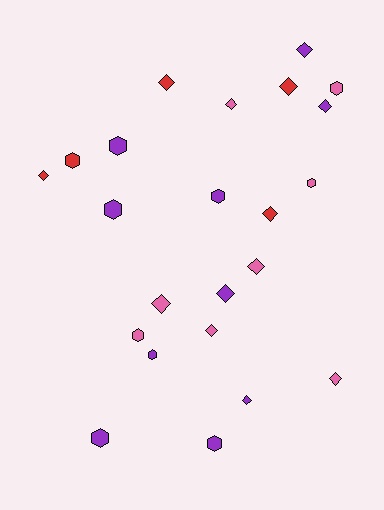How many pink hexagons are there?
There are 3 pink hexagons.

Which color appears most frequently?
Purple, with 10 objects.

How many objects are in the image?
There are 23 objects.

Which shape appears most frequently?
Diamond, with 13 objects.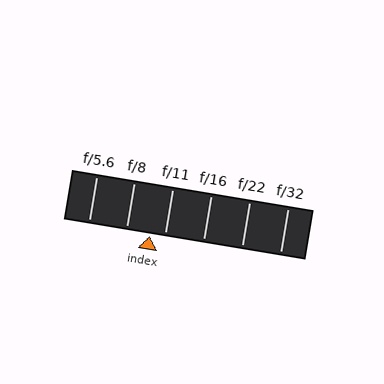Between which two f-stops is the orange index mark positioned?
The index mark is between f/8 and f/11.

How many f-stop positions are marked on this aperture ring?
There are 6 f-stop positions marked.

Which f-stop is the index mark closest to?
The index mark is closest to f/11.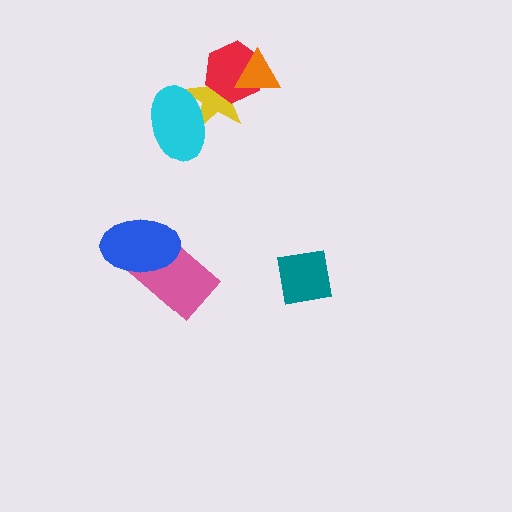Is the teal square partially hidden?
No, no other shape covers it.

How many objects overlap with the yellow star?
3 objects overlap with the yellow star.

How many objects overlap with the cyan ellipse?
1 object overlaps with the cyan ellipse.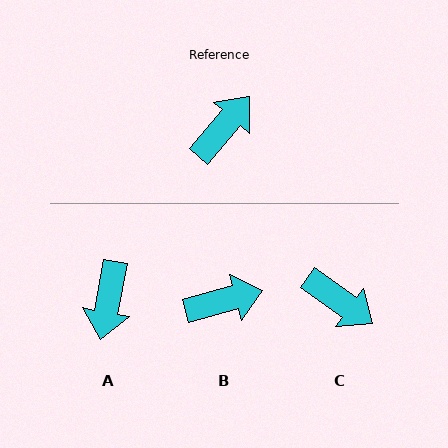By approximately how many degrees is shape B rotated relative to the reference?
Approximately 34 degrees clockwise.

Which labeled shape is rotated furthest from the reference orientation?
A, about 150 degrees away.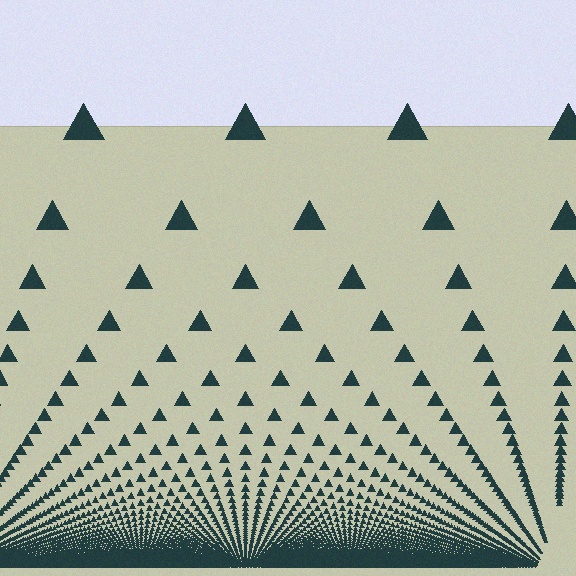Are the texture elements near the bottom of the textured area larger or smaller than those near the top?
Smaller. The gradient is inverted — elements near the bottom are smaller and denser.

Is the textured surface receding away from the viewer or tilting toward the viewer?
The surface appears to tilt toward the viewer. Texture elements get larger and sparser toward the top.